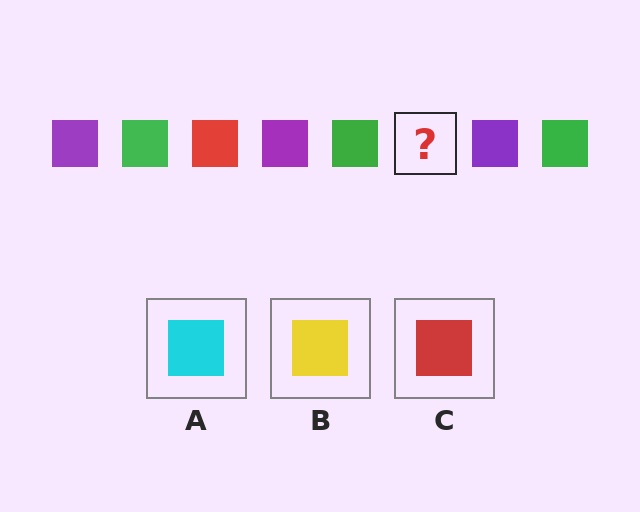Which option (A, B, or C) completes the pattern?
C.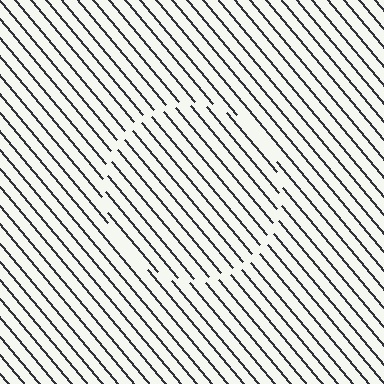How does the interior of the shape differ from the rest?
The interior of the shape contains the same grating, shifted by half a period — the contour is defined by the phase discontinuity where line-ends from the inner and outer gratings abut.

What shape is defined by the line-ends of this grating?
An illusory circle. The interior of the shape contains the same grating, shifted by half a period — the contour is defined by the phase discontinuity where line-ends from the inner and outer gratings abut.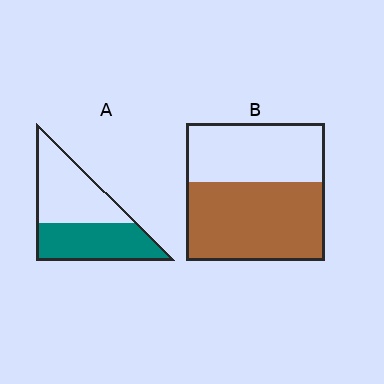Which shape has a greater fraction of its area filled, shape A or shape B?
Shape B.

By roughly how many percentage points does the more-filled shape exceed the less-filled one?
By roughly 10 percentage points (B over A).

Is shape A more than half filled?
Roughly half.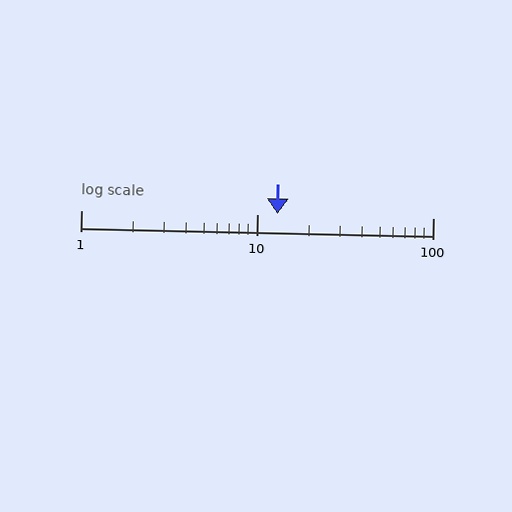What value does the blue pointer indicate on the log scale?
The pointer indicates approximately 13.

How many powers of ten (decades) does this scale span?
The scale spans 2 decades, from 1 to 100.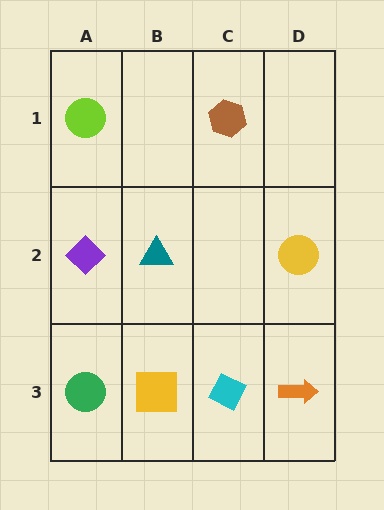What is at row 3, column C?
A cyan diamond.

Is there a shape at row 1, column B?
No, that cell is empty.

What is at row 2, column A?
A purple diamond.